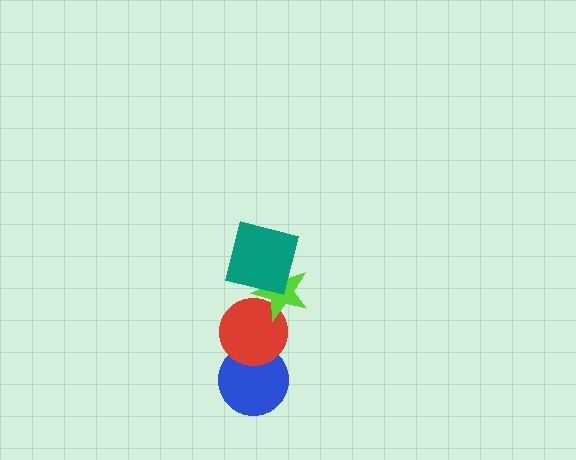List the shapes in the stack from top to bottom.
From top to bottom: the teal square, the lime star, the red circle, the blue circle.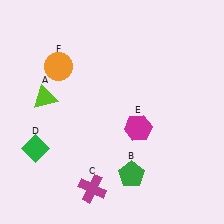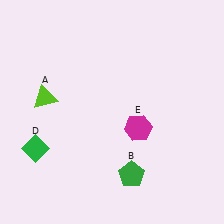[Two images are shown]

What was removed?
The orange circle (F), the magenta cross (C) were removed in Image 2.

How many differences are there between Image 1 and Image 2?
There are 2 differences between the two images.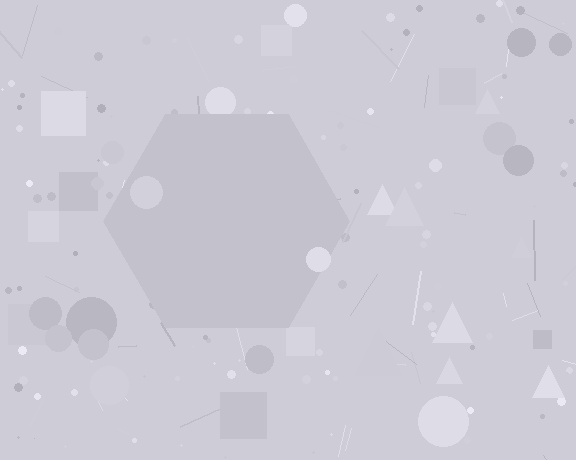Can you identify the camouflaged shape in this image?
The camouflaged shape is a hexagon.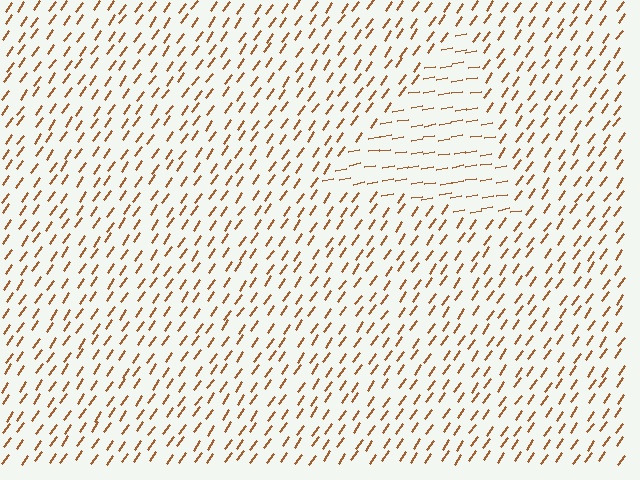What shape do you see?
I see a triangle.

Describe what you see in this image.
The image is filled with small brown line segments. A triangle region in the image has lines oriented differently from the surrounding lines, creating a visible texture boundary.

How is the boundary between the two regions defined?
The boundary is defined purely by a change in line orientation (approximately 45 degrees difference). All lines are the same color and thickness.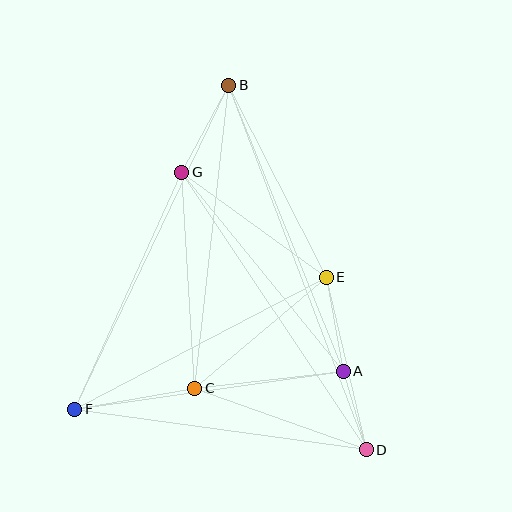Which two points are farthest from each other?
Points B and D are farthest from each other.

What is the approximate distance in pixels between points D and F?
The distance between D and F is approximately 295 pixels.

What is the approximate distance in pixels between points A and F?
The distance between A and F is approximately 271 pixels.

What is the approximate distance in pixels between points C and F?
The distance between C and F is approximately 122 pixels.